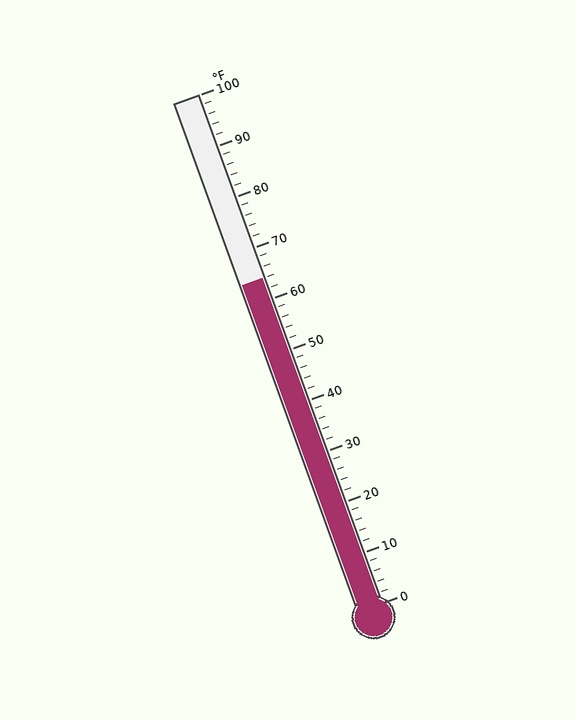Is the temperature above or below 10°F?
The temperature is above 10°F.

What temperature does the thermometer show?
The thermometer shows approximately 64°F.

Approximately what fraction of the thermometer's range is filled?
The thermometer is filled to approximately 65% of its range.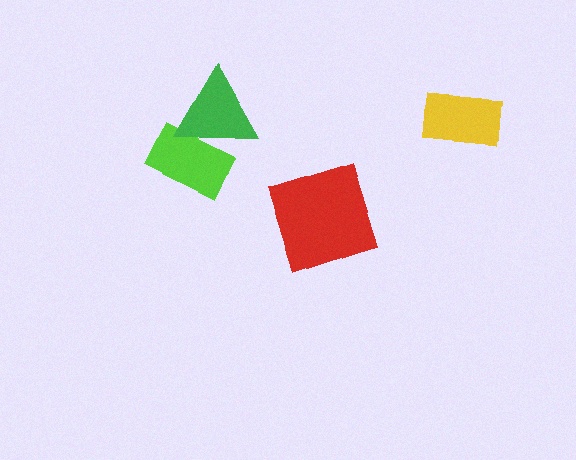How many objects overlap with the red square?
0 objects overlap with the red square.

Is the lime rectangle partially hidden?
Yes, it is partially covered by another shape.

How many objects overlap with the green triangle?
1 object overlaps with the green triangle.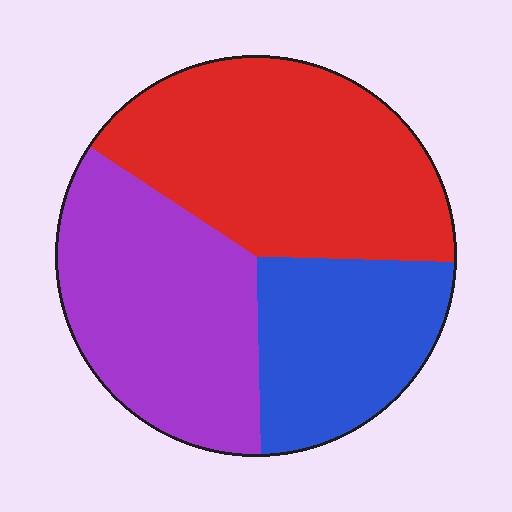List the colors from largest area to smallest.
From largest to smallest: red, purple, blue.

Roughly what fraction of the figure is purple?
Purple covers roughly 35% of the figure.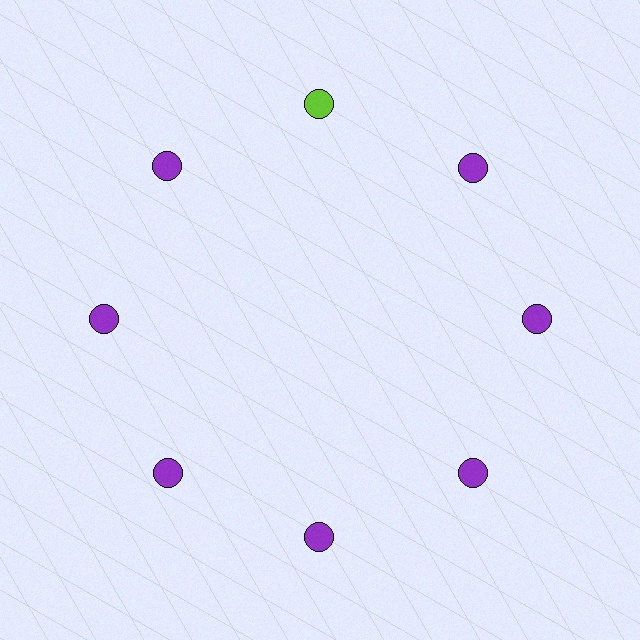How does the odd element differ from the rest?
It has a different color: lime instead of purple.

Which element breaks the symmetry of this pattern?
The lime circle at roughly the 12 o'clock position breaks the symmetry. All other shapes are purple circles.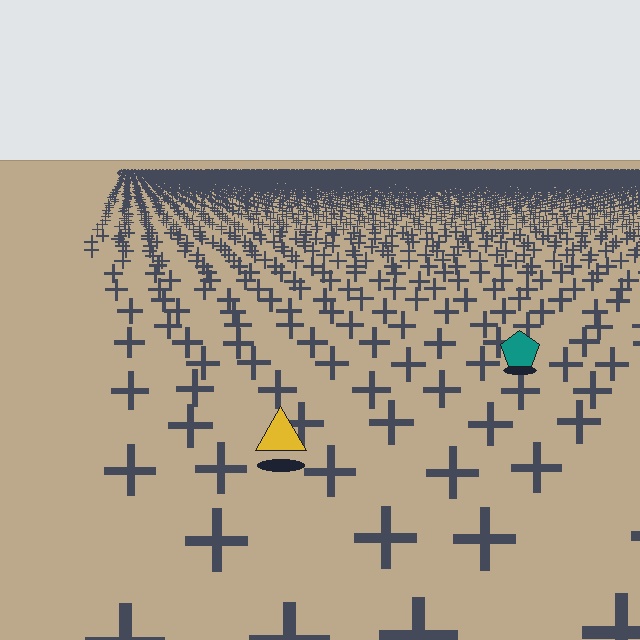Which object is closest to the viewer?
The yellow triangle is closest. The texture marks near it are larger and more spread out.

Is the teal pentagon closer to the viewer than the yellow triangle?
No. The yellow triangle is closer — you can tell from the texture gradient: the ground texture is coarser near it.